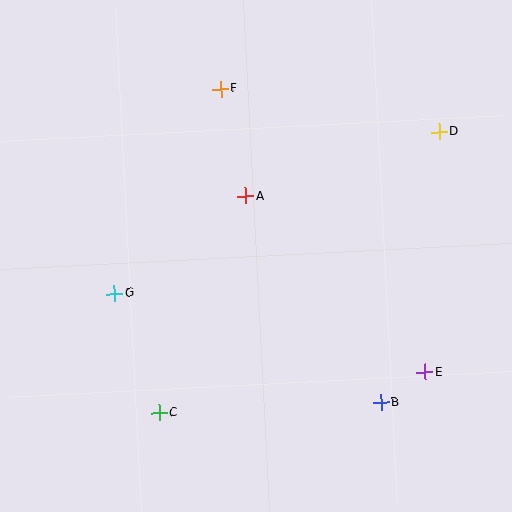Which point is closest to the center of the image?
Point A at (246, 196) is closest to the center.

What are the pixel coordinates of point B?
Point B is at (381, 403).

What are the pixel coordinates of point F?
Point F is at (220, 89).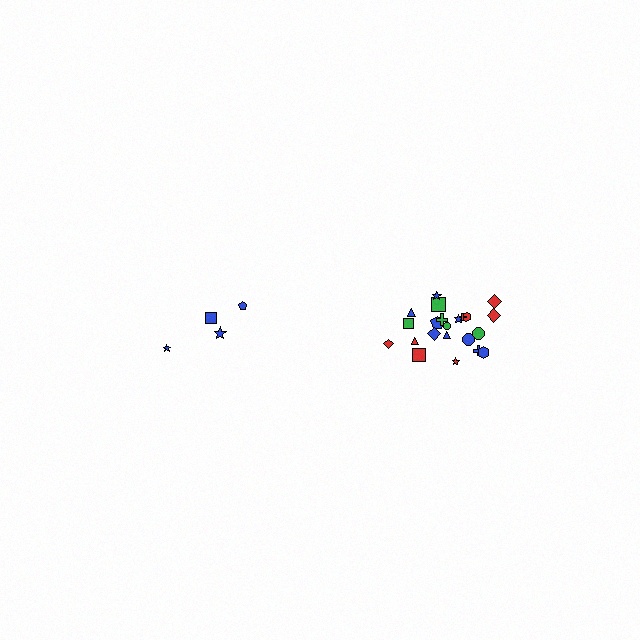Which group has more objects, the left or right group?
The right group.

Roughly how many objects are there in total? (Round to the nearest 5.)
Roughly 25 objects in total.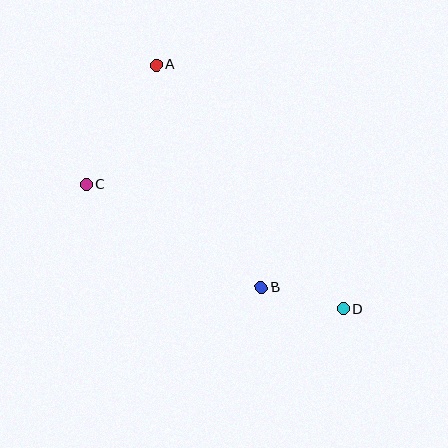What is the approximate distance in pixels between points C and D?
The distance between C and D is approximately 286 pixels.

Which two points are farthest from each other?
Points A and D are farthest from each other.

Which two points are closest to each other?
Points B and D are closest to each other.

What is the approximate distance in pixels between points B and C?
The distance between B and C is approximately 203 pixels.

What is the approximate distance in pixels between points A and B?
The distance between A and B is approximately 246 pixels.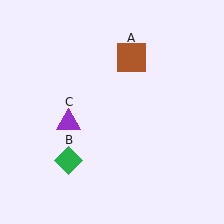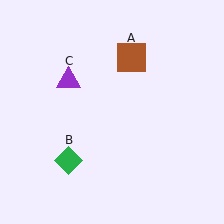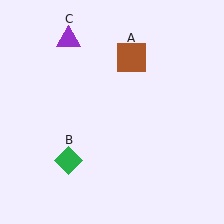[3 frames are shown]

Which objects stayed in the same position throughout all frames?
Brown square (object A) and green diamond (object B) remained stationary.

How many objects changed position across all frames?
1 object changed position: purple triangle (object C).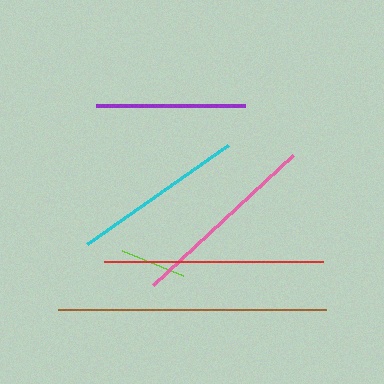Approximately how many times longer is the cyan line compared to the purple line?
The cyan line is approximately 1.2 times the length of the purple line.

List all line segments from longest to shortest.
From longest to shortest: brown, red, pink, cyan, purple, lime.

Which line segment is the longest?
The brown line is the longest at approximately 268 pixels.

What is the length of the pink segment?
The pink segment is approximately 192 pixels long.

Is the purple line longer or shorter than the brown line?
The brown line is longer than the purple line.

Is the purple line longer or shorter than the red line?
The red line is longer than the purple line.